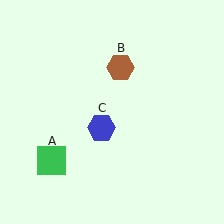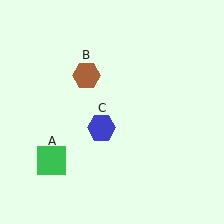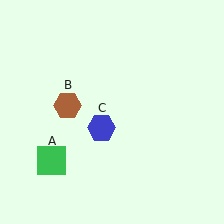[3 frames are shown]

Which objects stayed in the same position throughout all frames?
Green square (object A) and blue hexagon (object C) remained stationary.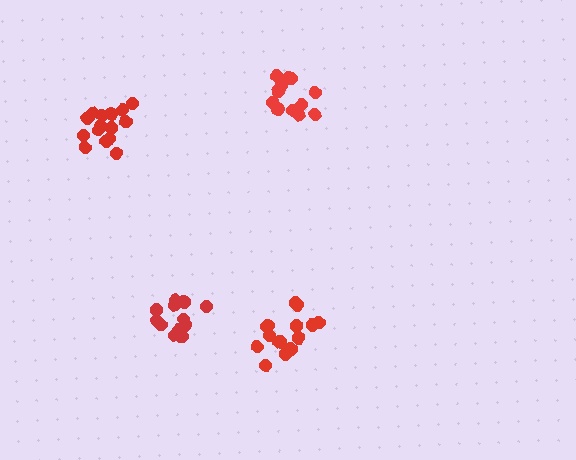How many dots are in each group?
Group 1: 13 dots, Group 2: 15 dots, Group 3: 15 dots, Group 4: 14 dots (57 total).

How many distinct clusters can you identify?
There are 4 distinct clusters.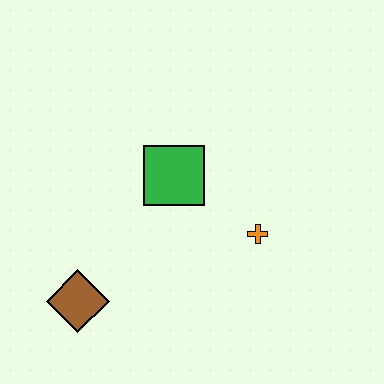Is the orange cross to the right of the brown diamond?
Yes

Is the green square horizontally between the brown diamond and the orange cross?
Yes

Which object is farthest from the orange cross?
The brown diamond is farthest from the orange cross.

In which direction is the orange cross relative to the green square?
The orange cross is to the right of the green square.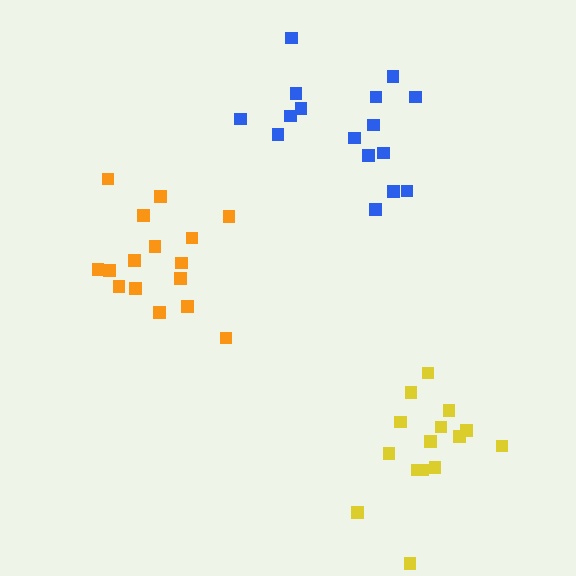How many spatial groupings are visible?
There are 3 spatial groupings.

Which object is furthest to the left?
The orange cluster is leftmost.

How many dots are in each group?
Group 1: 16 dots, Group 2: 16 dots, Group 3: 15 dots (47 total).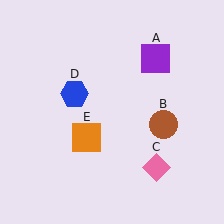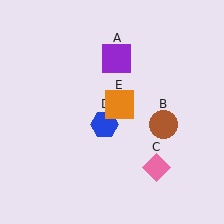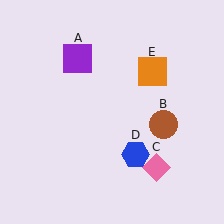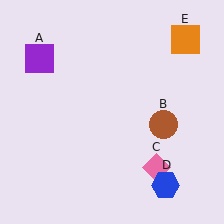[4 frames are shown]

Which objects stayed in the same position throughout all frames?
Brown circle (object B) and pink diamond (object C) remained stationary.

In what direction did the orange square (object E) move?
The orange square (object E) moved up and to the right.